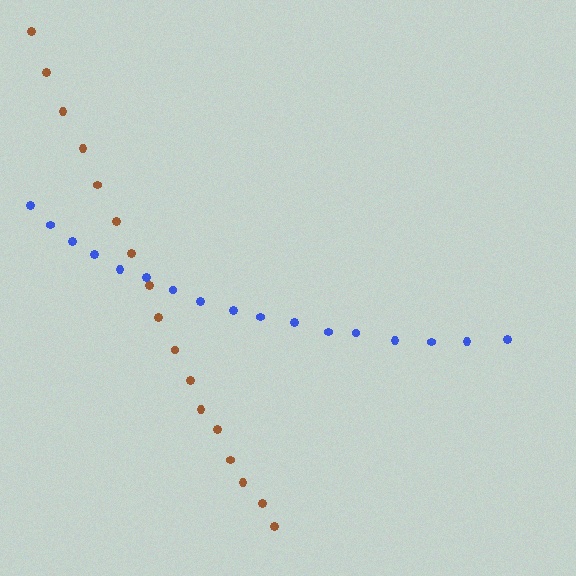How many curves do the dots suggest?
There are 2 distinct paths.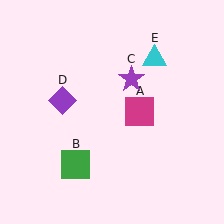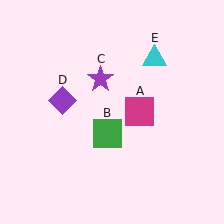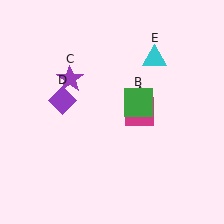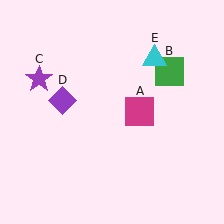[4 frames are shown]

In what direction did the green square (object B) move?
The green square (object B) moved up and to the right.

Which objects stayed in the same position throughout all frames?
Magenta square (object A) and purple diamond (object D) and cyan triangle (object E) remained stationary.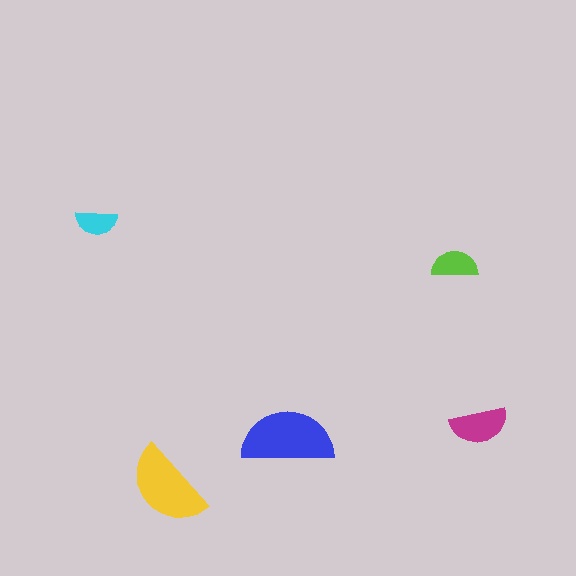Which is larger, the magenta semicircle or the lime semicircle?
The magenta one.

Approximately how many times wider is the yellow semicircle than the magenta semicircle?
About 1.5 times wider.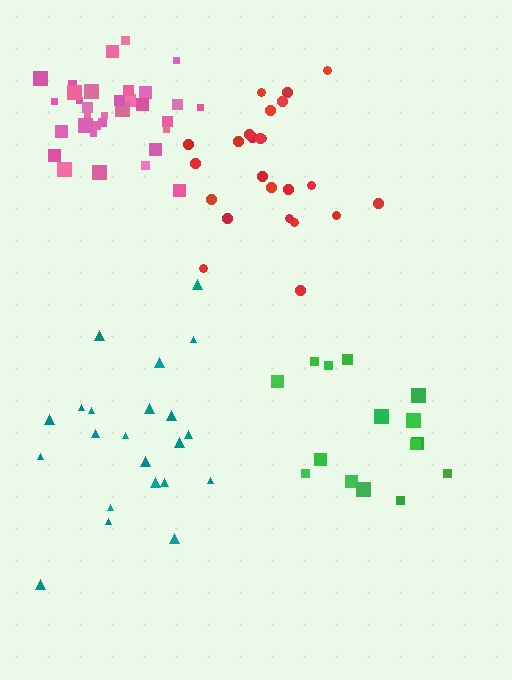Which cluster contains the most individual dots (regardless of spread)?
Pink (34).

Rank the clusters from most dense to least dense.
pink, red, green, teal.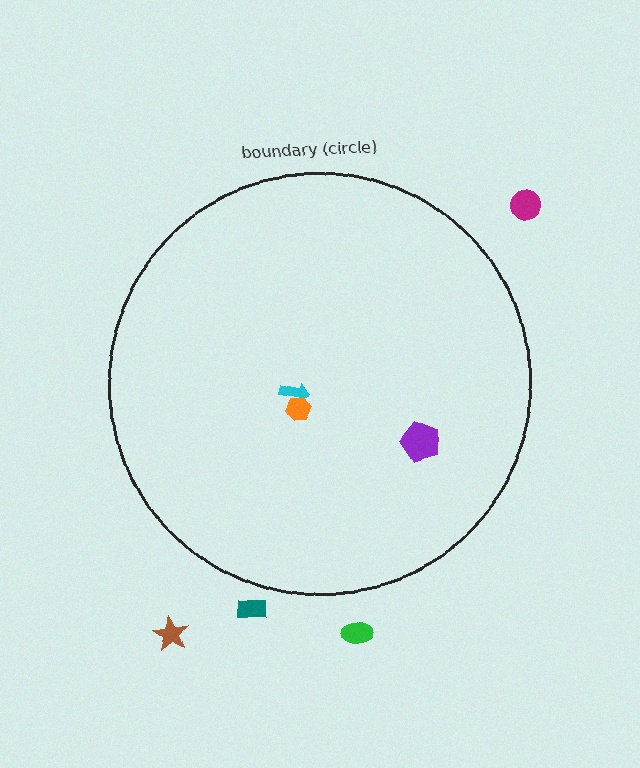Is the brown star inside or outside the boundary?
Outside.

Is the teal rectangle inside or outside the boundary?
Outside.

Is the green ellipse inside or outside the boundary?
Outside.